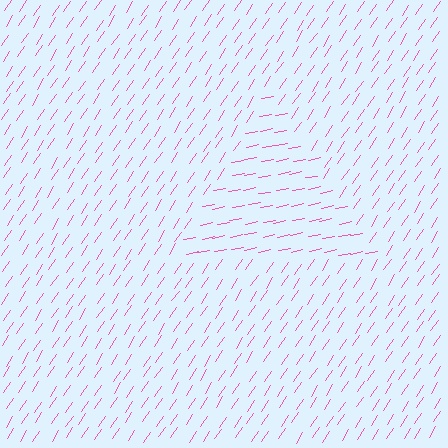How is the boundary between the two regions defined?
The boundary is defined purely by a change in line orientation (approximately 45 degrees difference). All lines are the same color and thickness.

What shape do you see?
I see a triangle.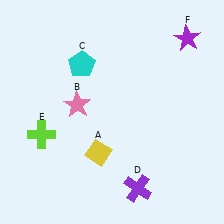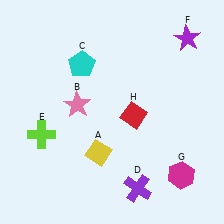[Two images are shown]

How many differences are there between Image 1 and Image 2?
There are 2 differences between the two images.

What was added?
A magenta hexagon (G), a red diamond (H) were added in Image 2.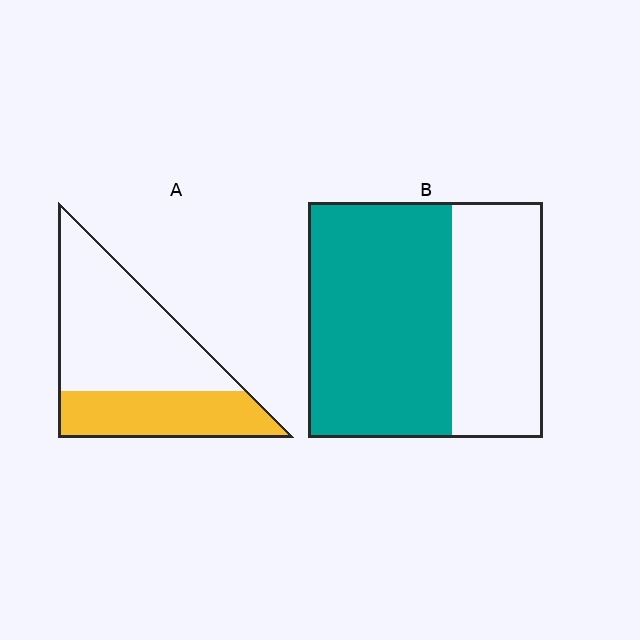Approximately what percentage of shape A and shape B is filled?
A is approximately 35% and B is approximately 60%.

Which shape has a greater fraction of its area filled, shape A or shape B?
Shape B.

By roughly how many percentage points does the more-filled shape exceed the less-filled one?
By roughly 25 percentage points (B over A).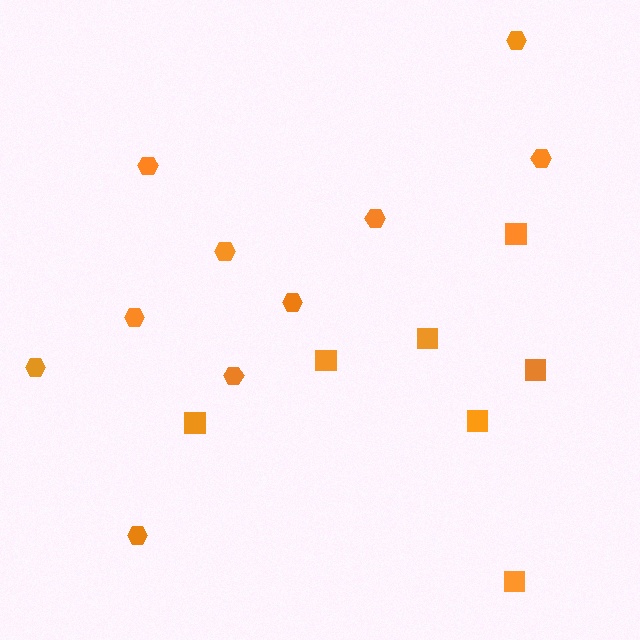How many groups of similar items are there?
There are 2 groups: one group of squares (7) and one group of hexagons (10).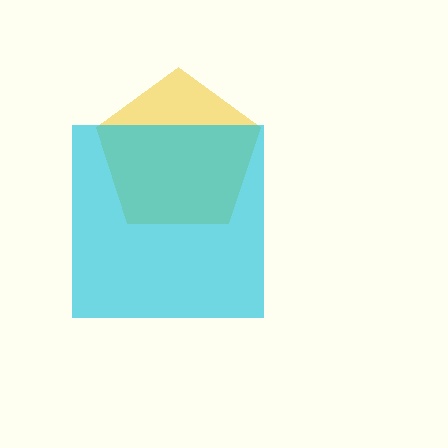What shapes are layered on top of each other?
The layered shapes are: a yellow pentagon, a cyan square.